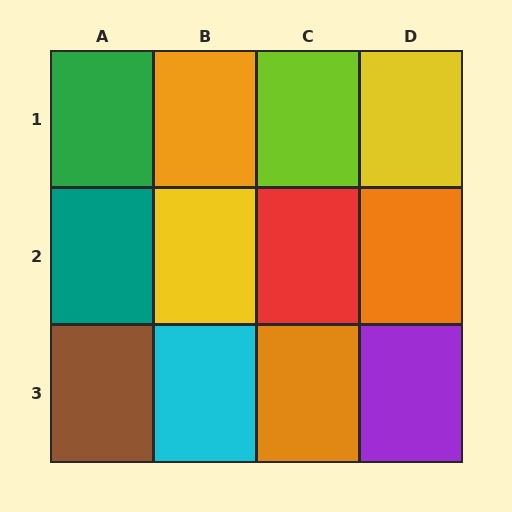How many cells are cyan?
1 cell is cyan.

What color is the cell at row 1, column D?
Yellow.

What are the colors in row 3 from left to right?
Brown, cyan, orange, purple.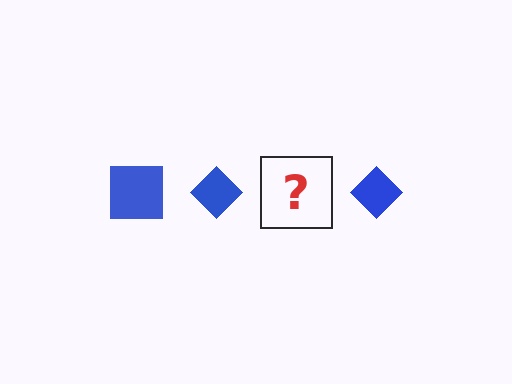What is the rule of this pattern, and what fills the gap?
The rule is that the pattern cycles through square, diamond shapes in blue. The gap should be filled with a blue square.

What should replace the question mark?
The question mark should be replaced with a blue square.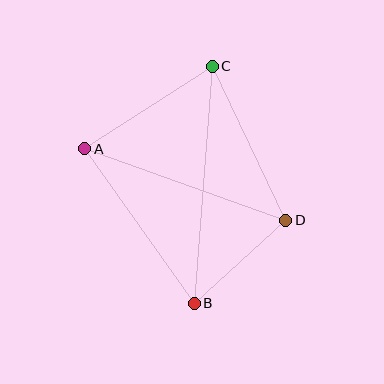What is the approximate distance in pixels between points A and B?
The distance between A and B is approximately 189 pixels.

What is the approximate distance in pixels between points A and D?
The distance between A and D is approximately 213 pixels.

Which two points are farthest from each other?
Points B and C are farthest from each other.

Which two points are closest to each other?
Points B and D are closest to each other.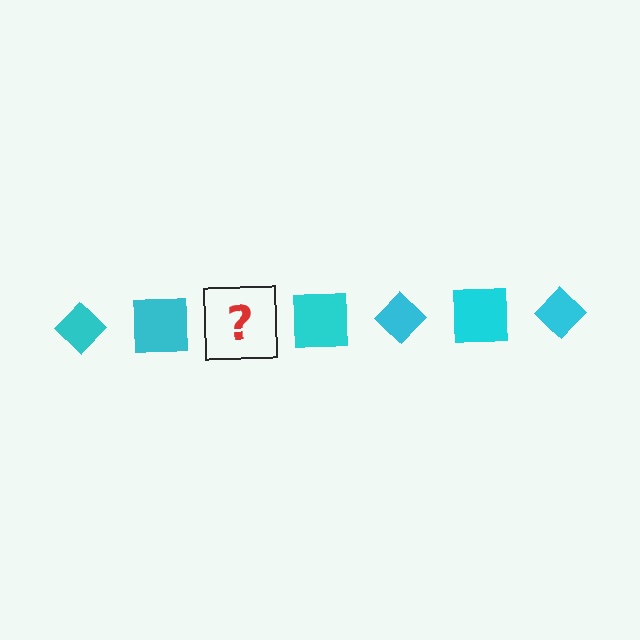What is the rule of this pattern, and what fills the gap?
The rule is that the pattern cycles through diamond, square shapes in cyan. The gap should be filled with a cyan diamond.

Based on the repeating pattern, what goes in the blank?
The blank should be a cyan diamond.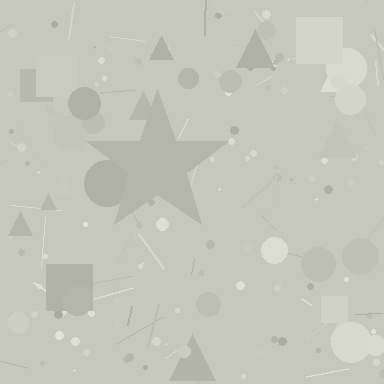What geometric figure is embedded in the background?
A star is embedded in the background.